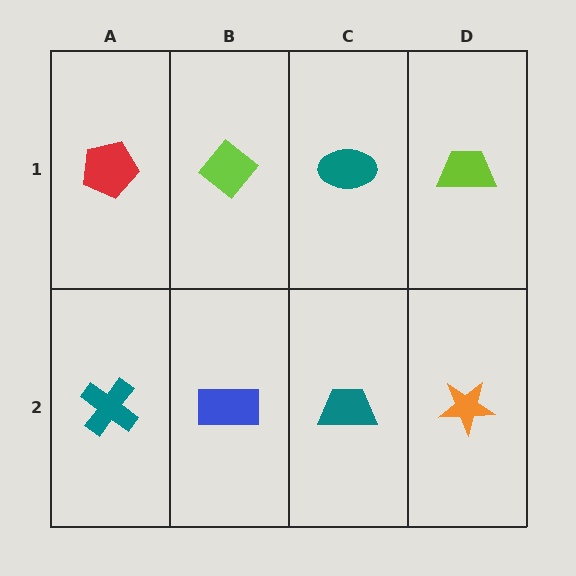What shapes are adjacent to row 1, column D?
An orange star (row 2, column D), a teal ellipse (row 1, column C).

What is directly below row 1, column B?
A blue rectangle.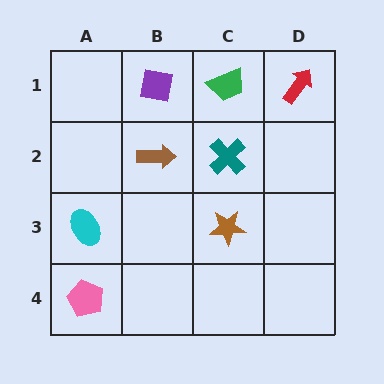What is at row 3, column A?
A cyan ellipse.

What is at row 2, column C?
A teal cross.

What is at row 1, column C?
A green trapezoid.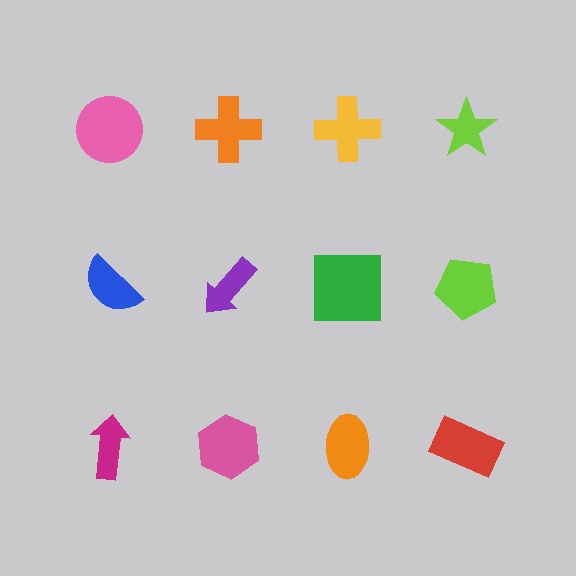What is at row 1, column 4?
A lime star.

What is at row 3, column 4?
A red rectangle.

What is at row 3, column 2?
A pink hexagon.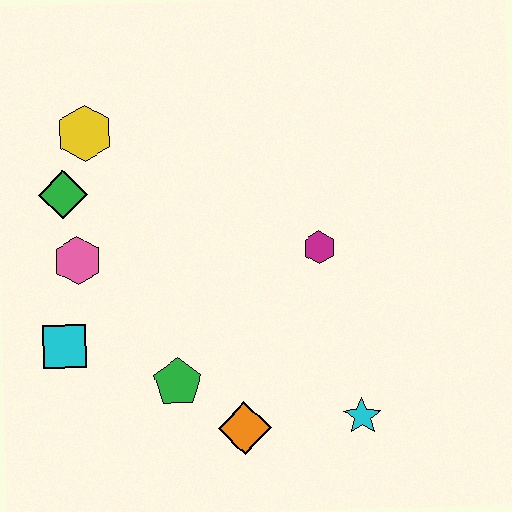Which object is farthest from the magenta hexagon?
The cyan square is farthest from the magenta hexagon.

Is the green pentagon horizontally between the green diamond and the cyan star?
Yes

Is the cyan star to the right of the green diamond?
Yes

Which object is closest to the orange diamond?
The green pentagon is closest to the orange diamond.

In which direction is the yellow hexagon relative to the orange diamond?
The yellow hexagon is above the orange diamond.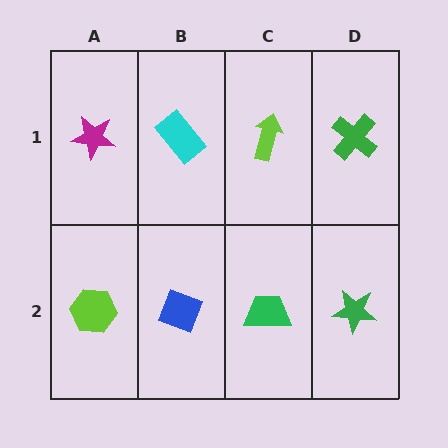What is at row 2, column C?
A green trapezoid.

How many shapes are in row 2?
4 shapes.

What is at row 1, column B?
A cyan rectangle.